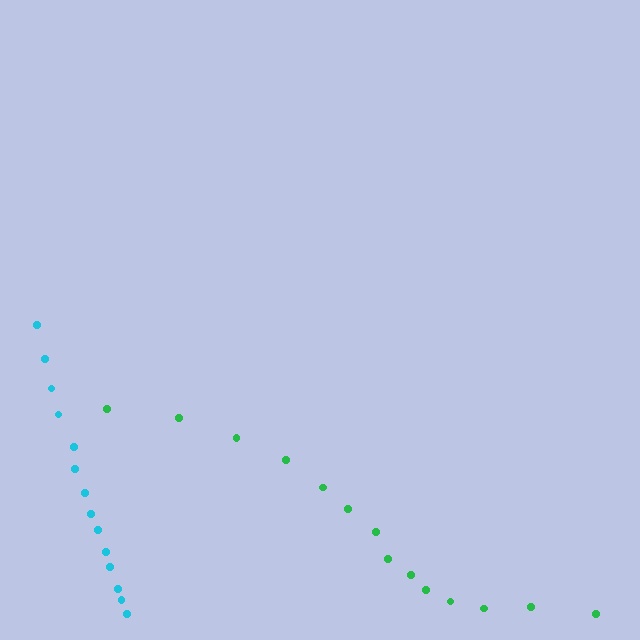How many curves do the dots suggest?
There are 2 distinct paths.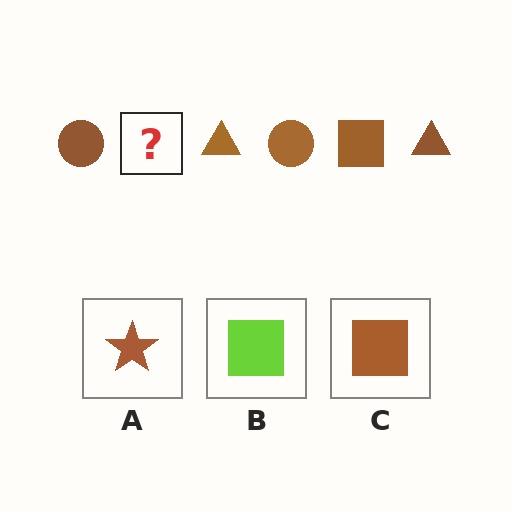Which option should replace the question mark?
Option C.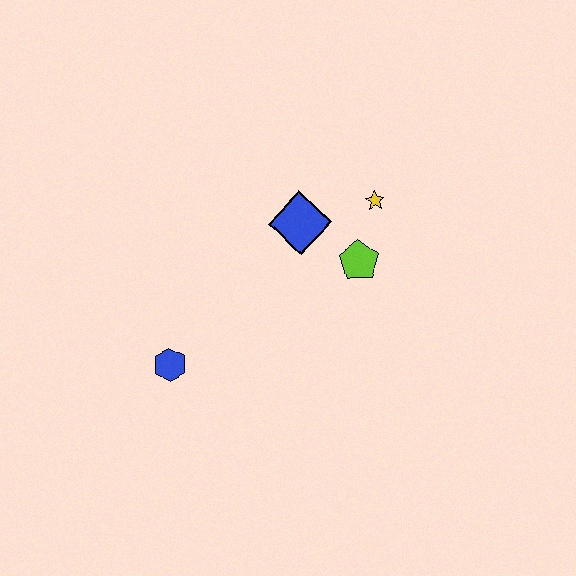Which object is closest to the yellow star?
The lime pentagon is closest to the yellow star.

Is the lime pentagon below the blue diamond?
Yes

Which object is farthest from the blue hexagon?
The yellow star is farthest from the blue hexagon.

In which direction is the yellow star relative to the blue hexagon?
The yellow star is to the right of the blue hexagon.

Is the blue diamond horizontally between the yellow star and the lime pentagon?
No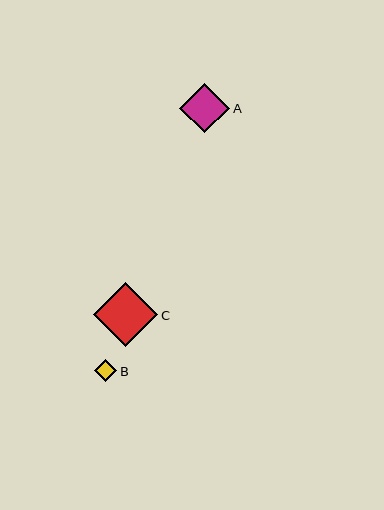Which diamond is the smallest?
Diamond B is the smallest with a size of approximately 22 pixels.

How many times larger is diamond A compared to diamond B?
Diamond A is approximately 2.2 times the size of diamond B.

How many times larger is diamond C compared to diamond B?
Diamond C is approximately 2.9 times the size of diamond B.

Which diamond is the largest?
Diamond C is the largest with a size of approximately 64 pixels.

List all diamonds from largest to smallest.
From largest to smallest: C, A, B.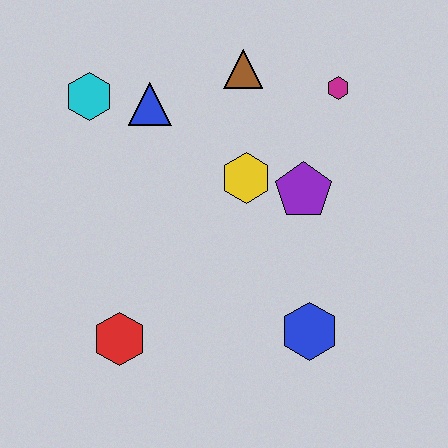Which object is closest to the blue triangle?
The cyan hexagon is closest to the blue triangle.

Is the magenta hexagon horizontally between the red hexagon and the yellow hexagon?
No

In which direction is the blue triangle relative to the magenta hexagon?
The blue triangle is to the left of the magenta hexagon.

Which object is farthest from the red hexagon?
The magenta hexagon is farthest from the red hexagon.